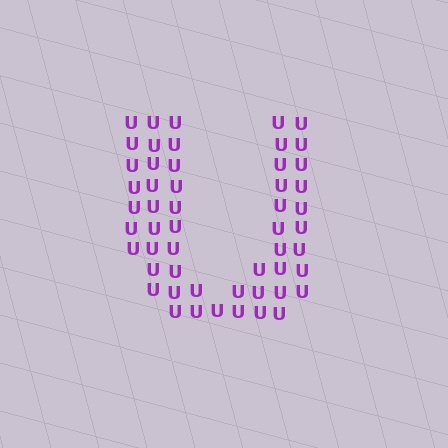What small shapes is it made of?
It is made of small letter U's.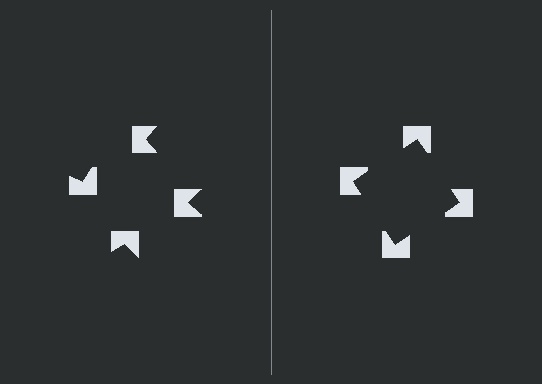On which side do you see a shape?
An illusory square appears on the right side. On the left side the wedge cuts are rotated, so no coherent shape forms.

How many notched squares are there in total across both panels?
8 — 4 on each side.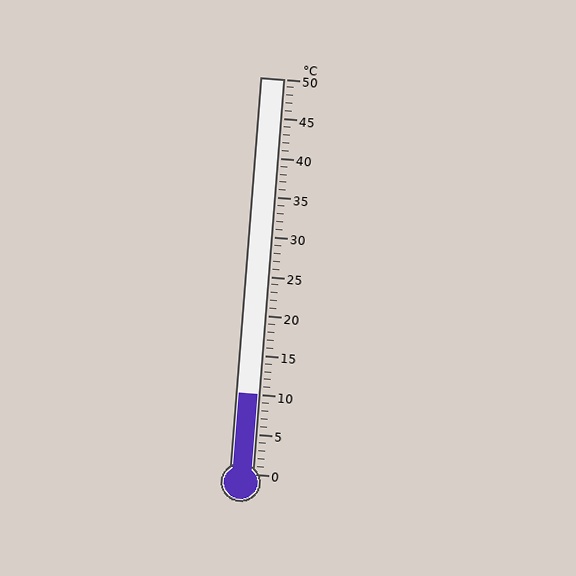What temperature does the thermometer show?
The thermometer shows approximately 10°C.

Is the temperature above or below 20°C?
The temperature is below 20°C.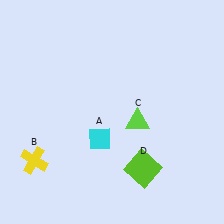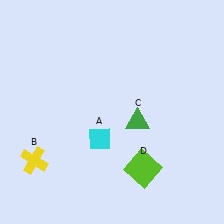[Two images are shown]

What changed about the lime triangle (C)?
In Image 1, C is lime. In Image 2, it changed to green.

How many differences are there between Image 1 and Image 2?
There is 1 difference between the two images.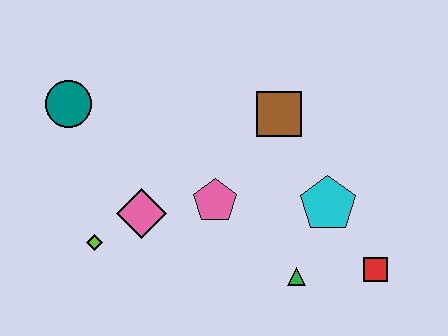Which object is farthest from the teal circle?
The red square is farthest from the teal circle.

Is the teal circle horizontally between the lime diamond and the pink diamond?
No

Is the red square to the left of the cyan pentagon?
No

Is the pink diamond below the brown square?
Yes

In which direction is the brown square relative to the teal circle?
The brown square is to the right of the teal circle.